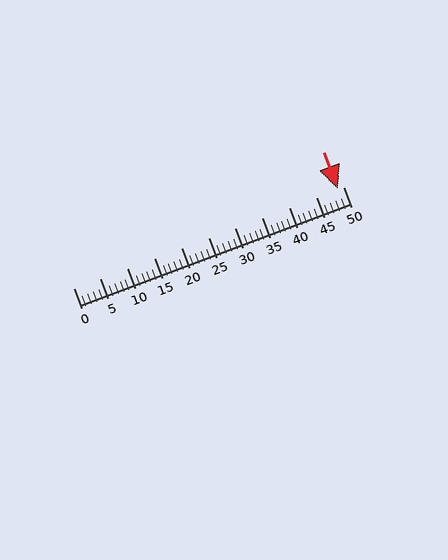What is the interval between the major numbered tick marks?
The major tick marks are spaced 5 units apart.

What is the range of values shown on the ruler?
The ruler shows values from 0 to 50.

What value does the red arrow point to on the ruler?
The red arrow points to approximately 49.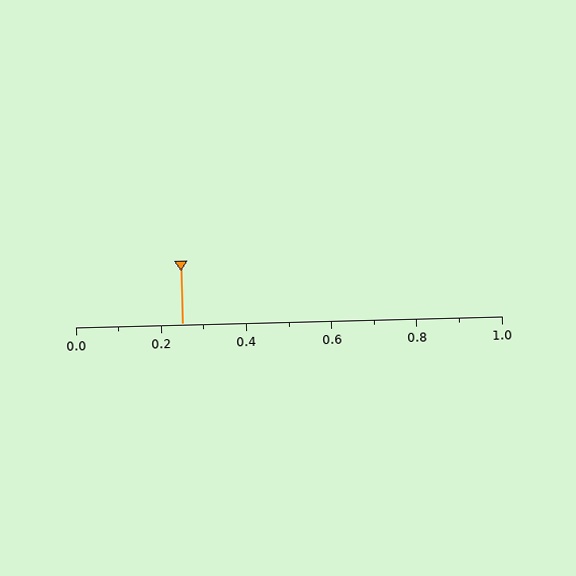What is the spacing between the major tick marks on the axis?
The major ticks are spaced 0.2 apart.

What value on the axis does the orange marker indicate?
The marker indicates approximately 0.25.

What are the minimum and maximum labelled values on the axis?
The axis runs from 0.0 to 1.0.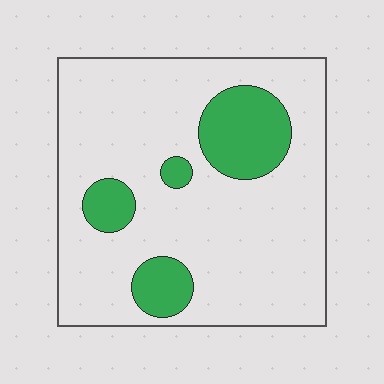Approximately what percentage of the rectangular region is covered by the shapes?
Approximately 20%.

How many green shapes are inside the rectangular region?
4.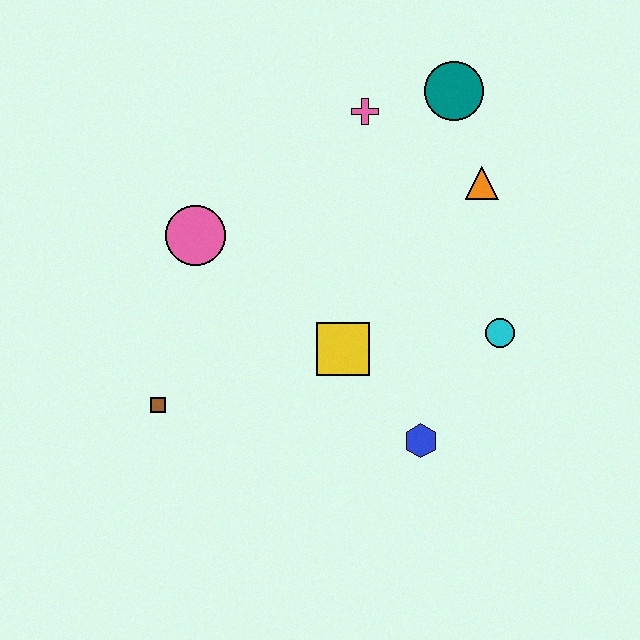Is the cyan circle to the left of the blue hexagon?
No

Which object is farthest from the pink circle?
The cyan circle is farthest from the pink circle.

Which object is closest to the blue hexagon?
The yellow square is closest to the blue hexagon.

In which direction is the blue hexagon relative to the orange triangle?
The blue hexagon is below the orange triangle.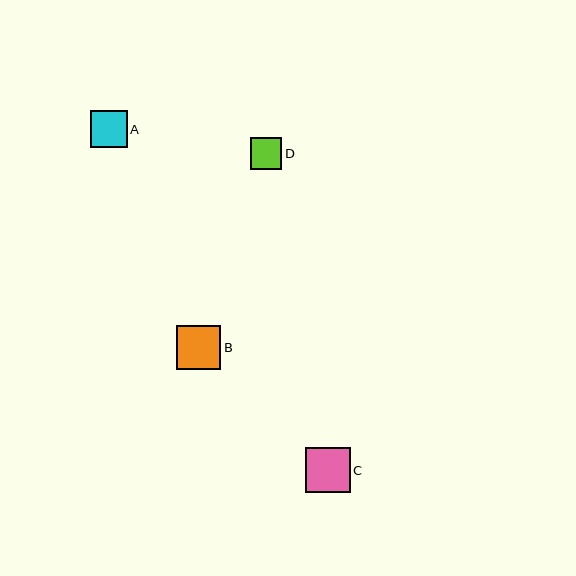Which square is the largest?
Square C is the largest with a size of approximately 45 pixels.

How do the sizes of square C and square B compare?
Square C and square B are approximately the same size.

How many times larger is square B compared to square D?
Square B is approximately 1.4 times the size of square D.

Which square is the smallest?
Square D is the smallest with a size of approximately 31 pixels.